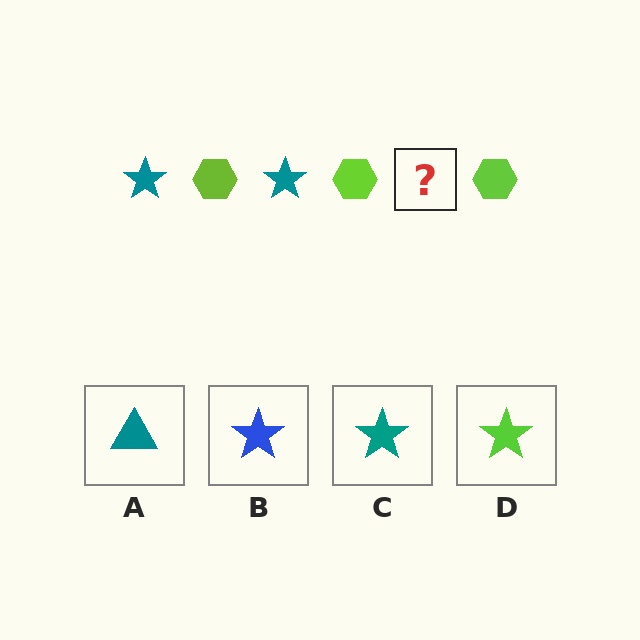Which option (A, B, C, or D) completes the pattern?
C.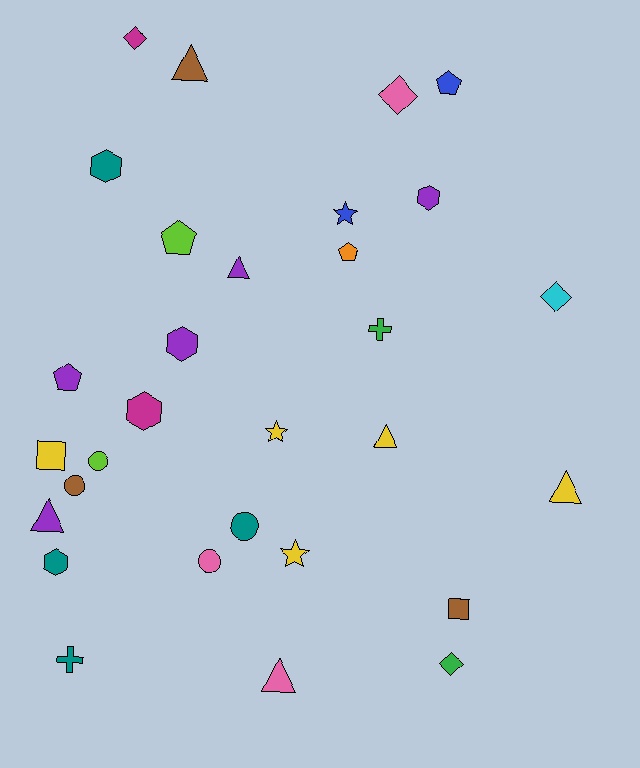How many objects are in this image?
There are 30 objects.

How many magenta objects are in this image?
There are 2 magenta objects.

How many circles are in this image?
There are 4 circles.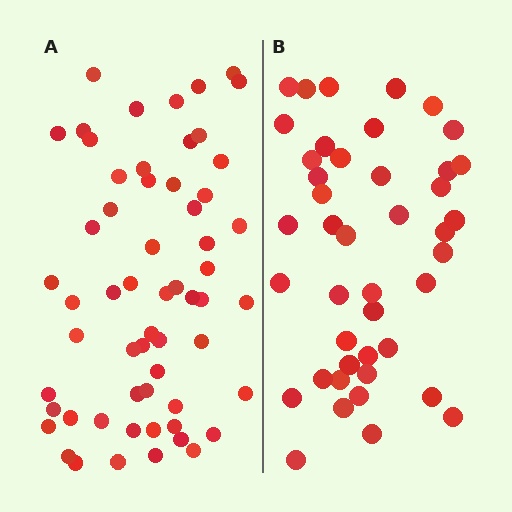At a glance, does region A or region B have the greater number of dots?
Region A (the left region) has more dots.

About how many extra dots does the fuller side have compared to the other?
Region A has approximately 15 more dots than region B.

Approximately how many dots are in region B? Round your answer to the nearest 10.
About 40 dots. (The exact count is 43, which rounds to 40.)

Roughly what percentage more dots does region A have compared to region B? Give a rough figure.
About 35% more.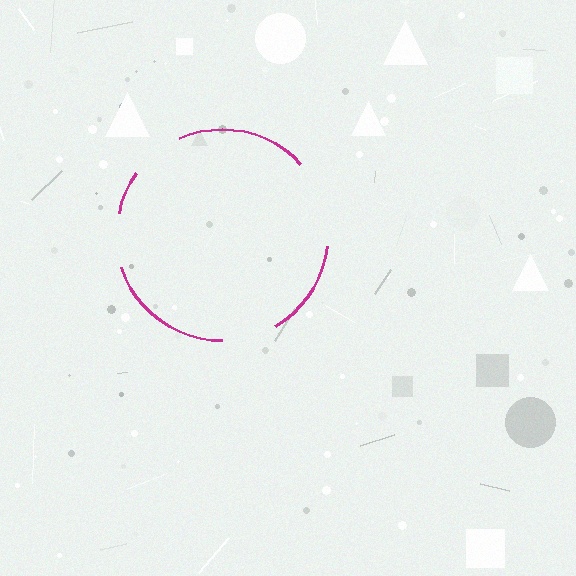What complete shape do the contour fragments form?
The contour fragments form a circle.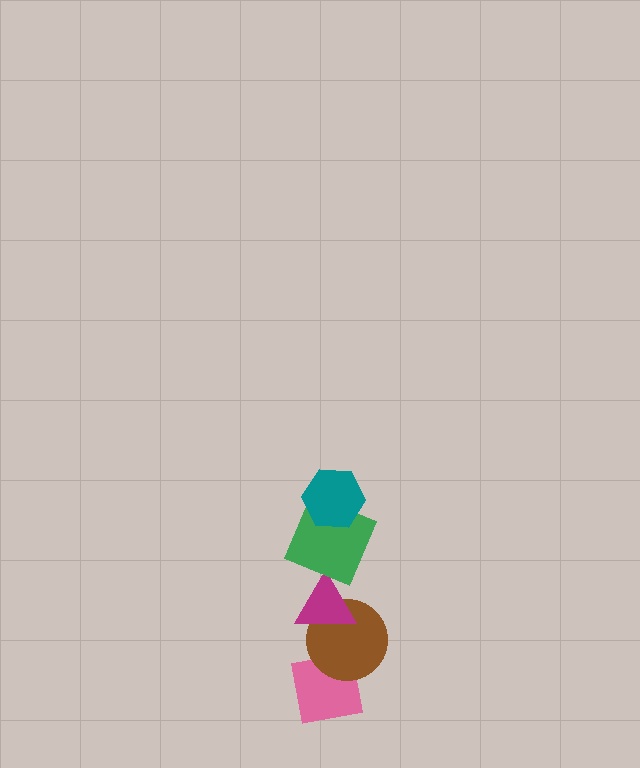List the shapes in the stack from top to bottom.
From top to bottom: the teal hexagon, the green square, the magenta triangle, the brown circle, the pink square.